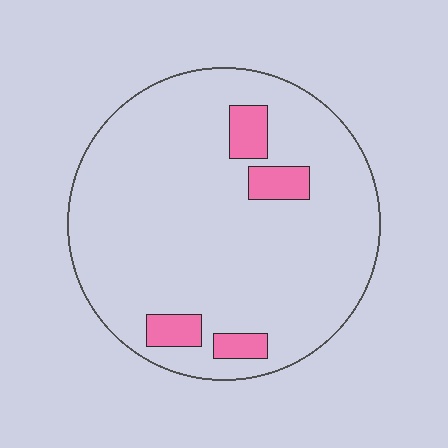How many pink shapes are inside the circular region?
4.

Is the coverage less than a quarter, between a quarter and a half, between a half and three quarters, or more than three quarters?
Less than a quarter.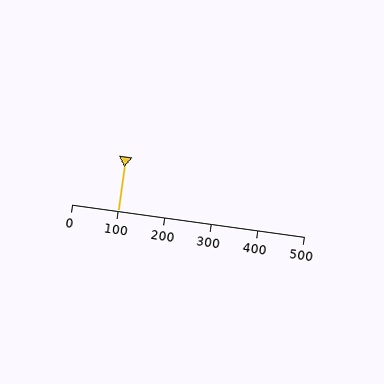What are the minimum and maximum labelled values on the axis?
The axis runs from 0 to 500.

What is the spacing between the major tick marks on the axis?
The major ticks are spaced 100 apart.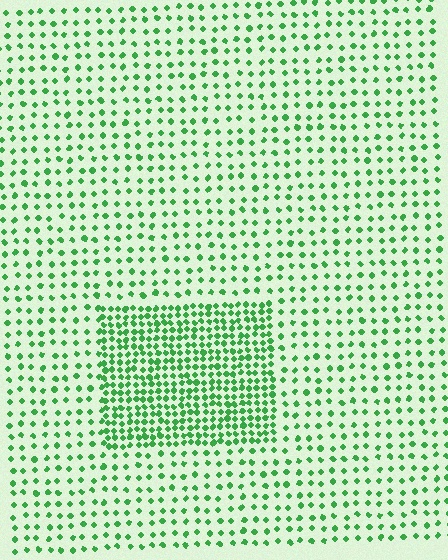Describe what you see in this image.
The image contains small green elements arranged at two different densities. A rectangle-shaped region is visible where the elements are more densely packed than the surrounding area.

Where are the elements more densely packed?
The elements are more densely packed inside the rectangle boundary.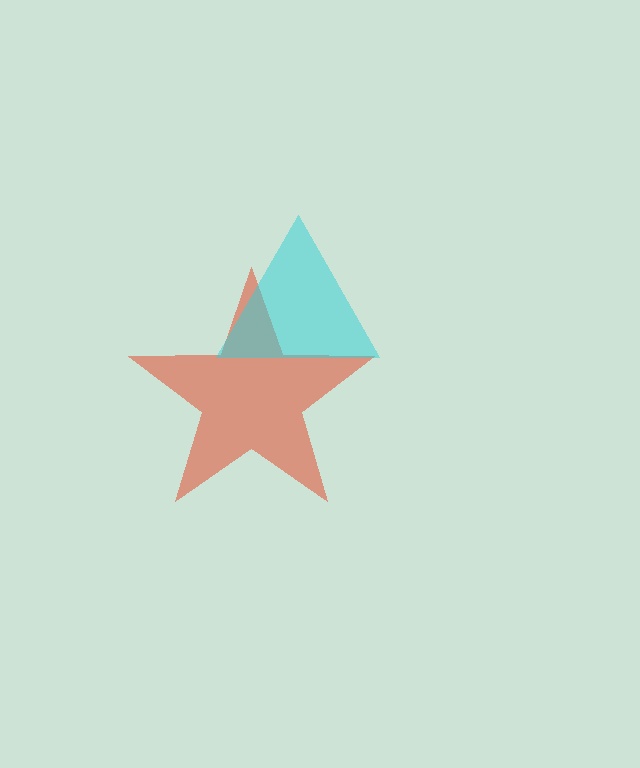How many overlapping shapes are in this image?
There are 2 overlapping shapes in the image.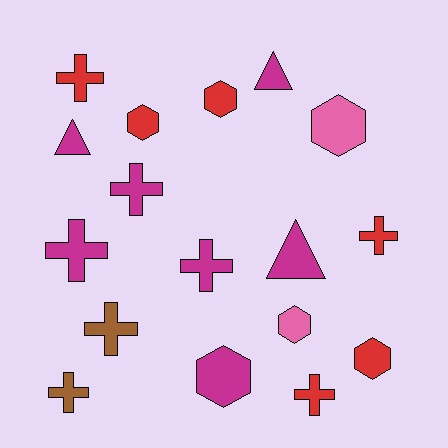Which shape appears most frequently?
Cross, with 8 objects.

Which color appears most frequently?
Magenta, with 7 objects.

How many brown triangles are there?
There are no brown triangles.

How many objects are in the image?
There are 17 objects.